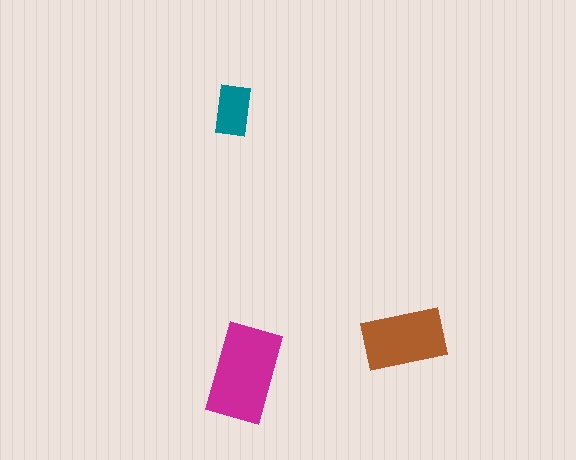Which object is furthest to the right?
The brown rectangle is rightmost.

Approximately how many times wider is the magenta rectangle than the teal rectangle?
About 2 times wider.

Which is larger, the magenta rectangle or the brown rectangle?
The magenta one.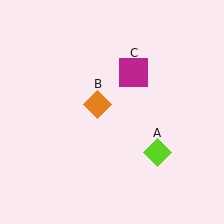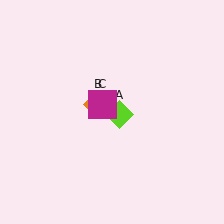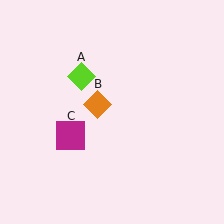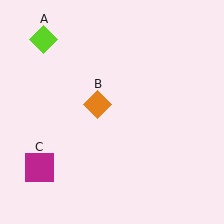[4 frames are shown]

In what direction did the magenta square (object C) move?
The magenta square (object C) moved down and to the left.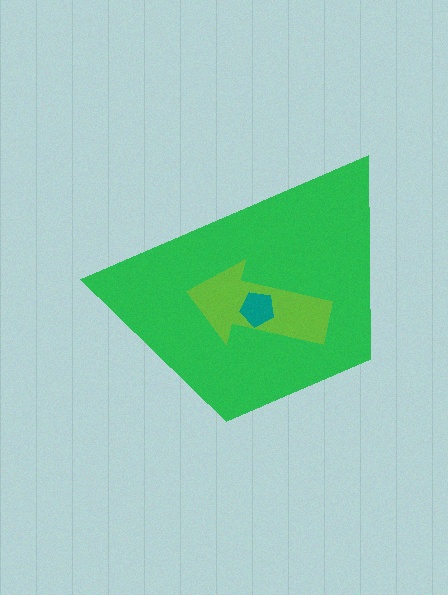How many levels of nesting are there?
3.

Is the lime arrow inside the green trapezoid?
Yes.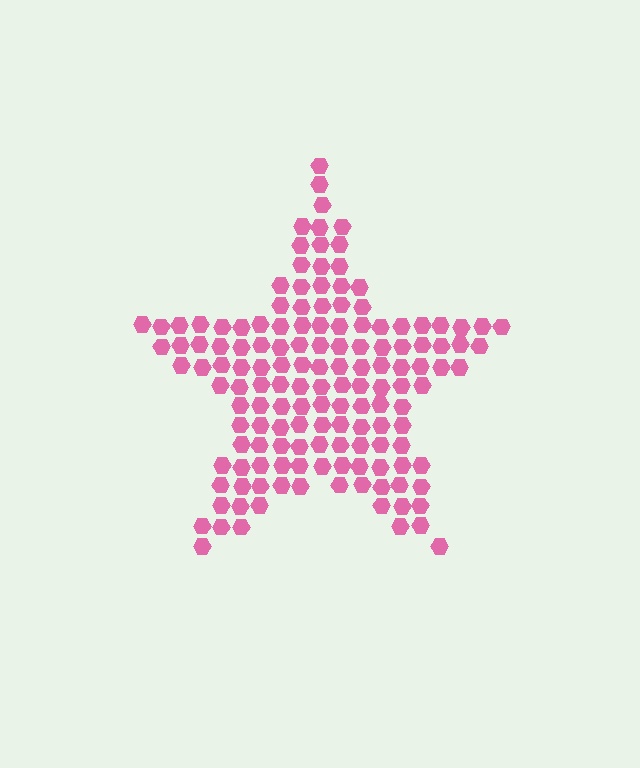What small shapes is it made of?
It is made of small hexagons.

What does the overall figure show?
The overall figure shows a star.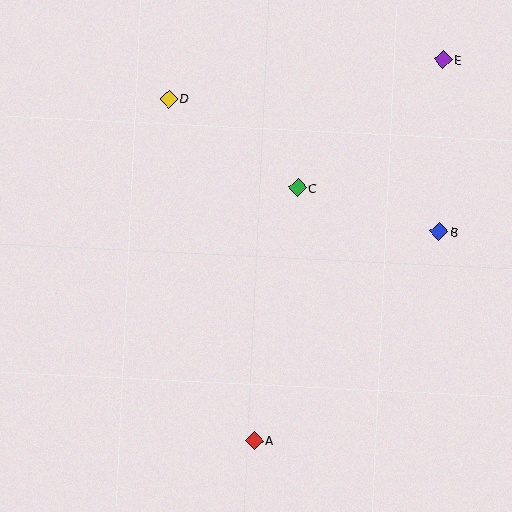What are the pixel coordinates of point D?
Point D is at (169, 99).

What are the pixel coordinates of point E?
Point E is at (443, 60).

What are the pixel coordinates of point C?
Point C is at (297, 187).